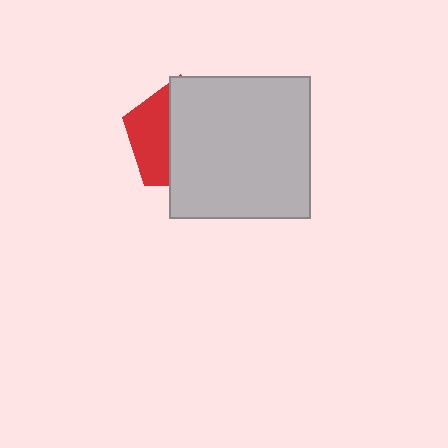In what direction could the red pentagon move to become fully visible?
The red pentagon could move left. That would shift it out from behind the light gray square entirely.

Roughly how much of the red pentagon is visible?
A small part of it is visible (roughly 37%).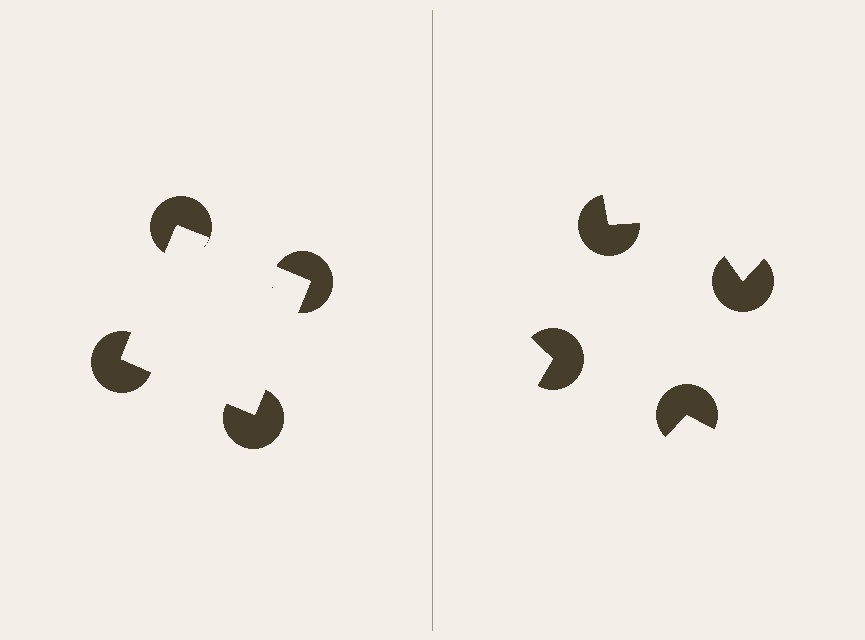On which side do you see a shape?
An illusory square appears on the left side. On the right side the wedge cuts are rotated, so no coherent shape forms.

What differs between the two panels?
The pac-man discs are positioned identically on both sides; only the wedge orientations differ. On the left they align to a square; on the right they are misaligned.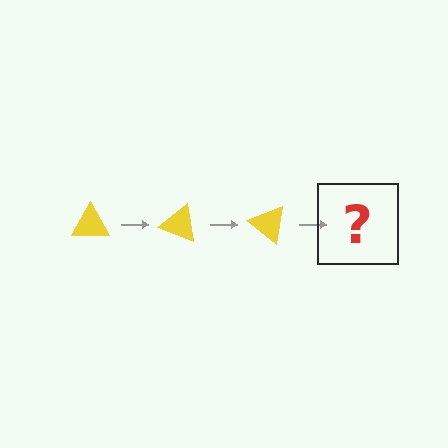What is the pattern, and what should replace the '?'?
The pattern is that the triangle rotates 20 degrees each step. The '?' should be a yellow triangle rotated 60 degrees.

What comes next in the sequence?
The next element should be a yellow triangle rotated 60 degrees.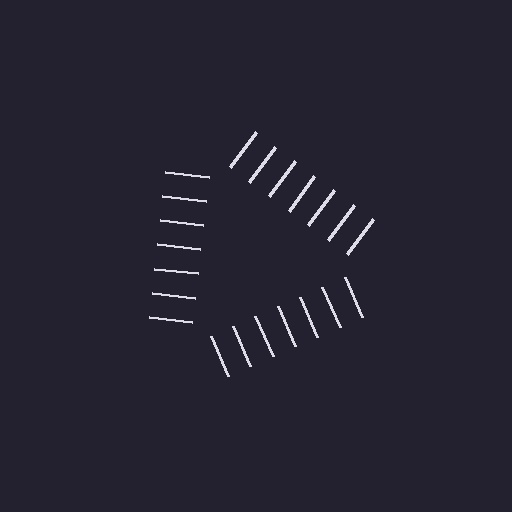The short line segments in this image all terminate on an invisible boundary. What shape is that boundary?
An illusory triangle — the line segments terminate on its edges but no continuous stroke is drawn.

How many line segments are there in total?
21 — 7 along each of the 3 edges.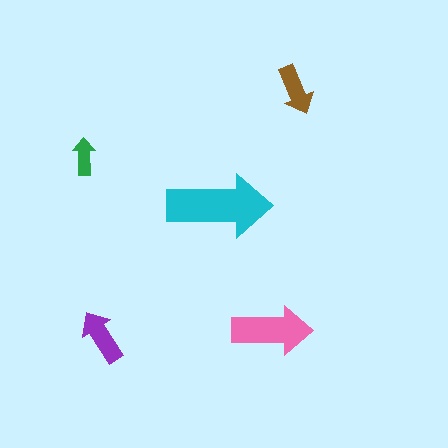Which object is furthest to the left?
The green arrow is leftmost.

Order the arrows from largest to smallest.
the cyan one, the pink one, the purple one, the brown one, the green one.